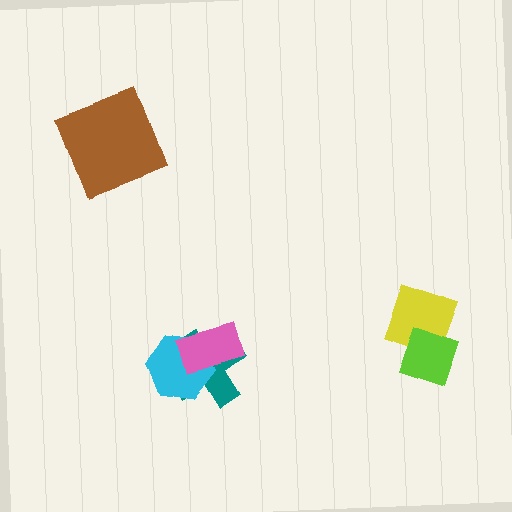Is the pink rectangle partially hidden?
No, no other shape covers it.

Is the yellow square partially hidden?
Yes, it is partially covered by another shape.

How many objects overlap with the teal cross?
2 objects overlap with the teal cross.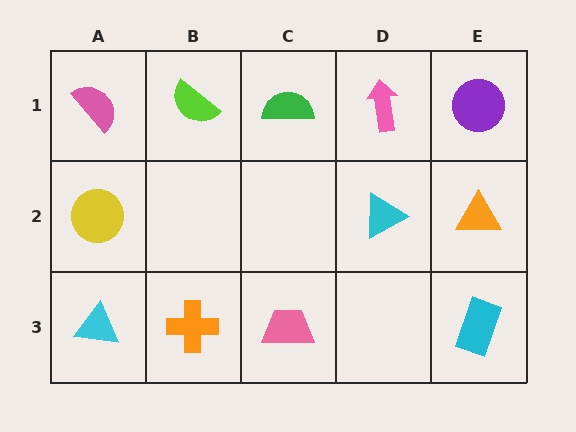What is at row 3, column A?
A cyan triangle.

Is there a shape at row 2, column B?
No, that cell is empty.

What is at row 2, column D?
A cyan triangle.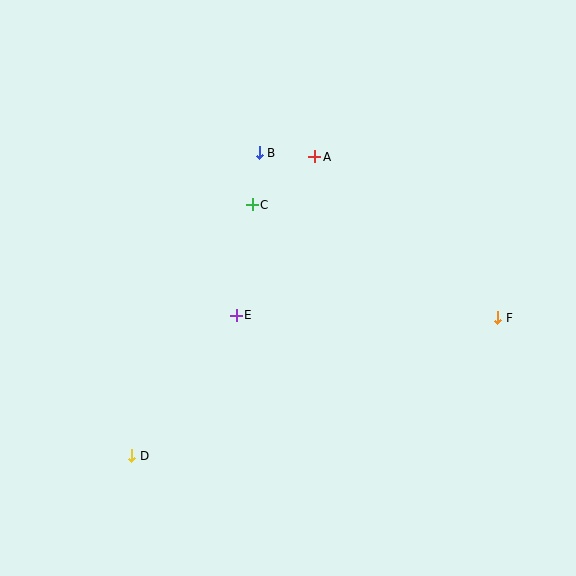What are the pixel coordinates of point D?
Point D is at (132, 456).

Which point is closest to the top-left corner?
Point B is closest to the top-left corner.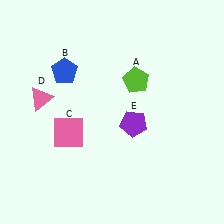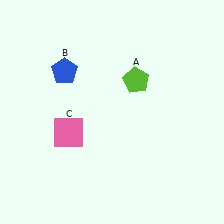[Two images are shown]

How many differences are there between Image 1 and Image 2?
There are 2 differences between the two images.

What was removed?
The purple pentagon (E), the pink triangle (D) were removed in Image 2.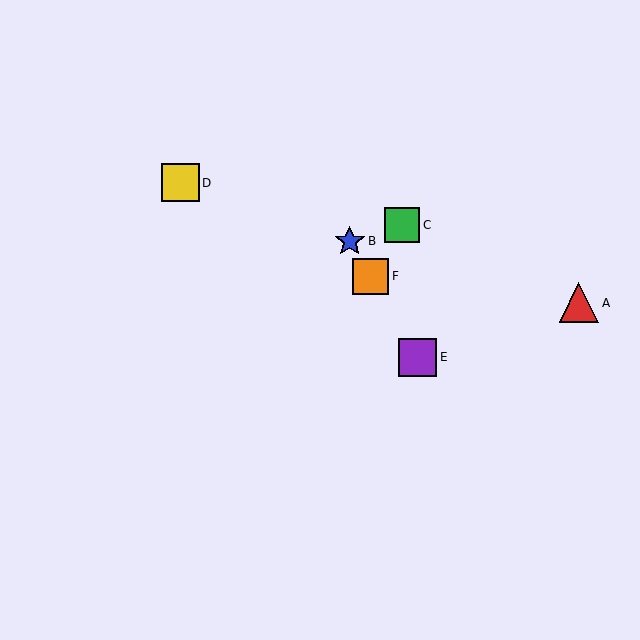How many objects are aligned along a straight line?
3 objects (B, E, F) are aligned along a straight line.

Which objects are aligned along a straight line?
Objects B, E, F are aligned along a straight line.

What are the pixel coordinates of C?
Object C is at (402, 225).